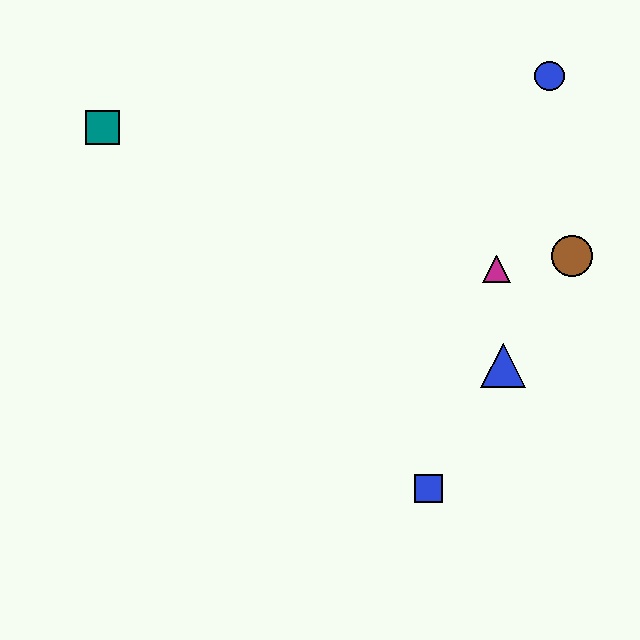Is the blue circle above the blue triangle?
Yes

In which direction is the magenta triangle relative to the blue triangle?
The magenta triangle is above the blue triangle.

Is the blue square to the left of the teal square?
No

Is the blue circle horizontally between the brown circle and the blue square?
Yes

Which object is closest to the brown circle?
The magenta triangle is closest to the brown circle.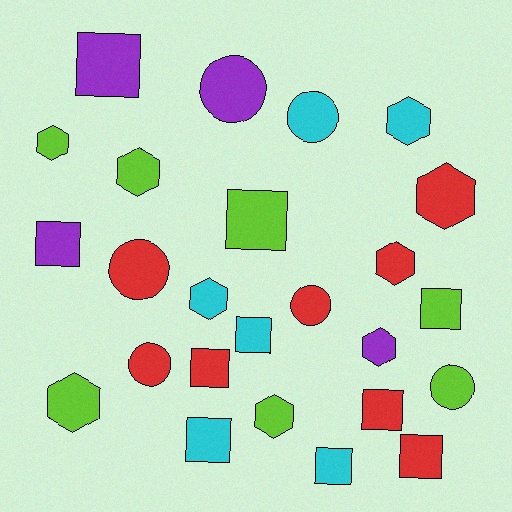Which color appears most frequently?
Red, with 8 objects.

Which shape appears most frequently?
Square, with 10 objects.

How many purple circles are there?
There is 1 purple circle.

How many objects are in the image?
There are 25 objects.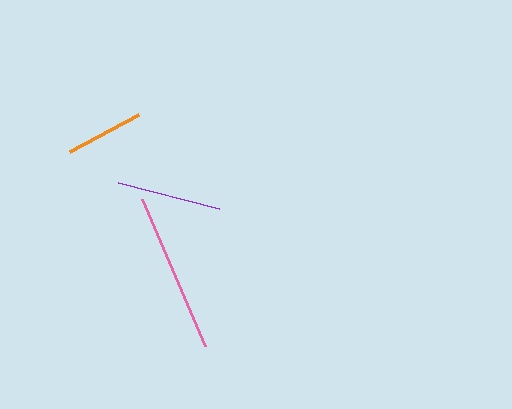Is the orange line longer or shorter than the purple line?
The purple line is longer than the orange line.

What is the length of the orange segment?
The orange segment is approximately 79 pixels long.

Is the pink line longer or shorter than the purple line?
The pink line is longer than the purple line.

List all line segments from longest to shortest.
From longest to shortest: pink, purple, orange.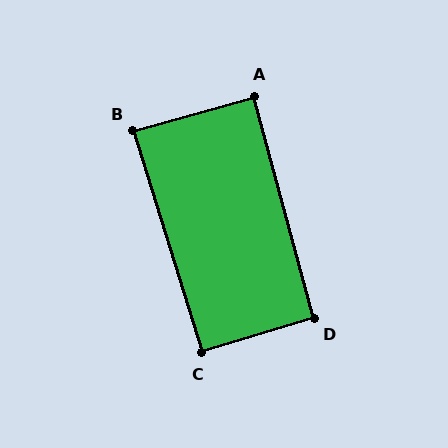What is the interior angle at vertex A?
Approximately 89 degrees (approximately right).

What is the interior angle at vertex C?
Approximately 91 degrees (approximately right).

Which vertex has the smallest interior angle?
B, at approximately 88 degrees.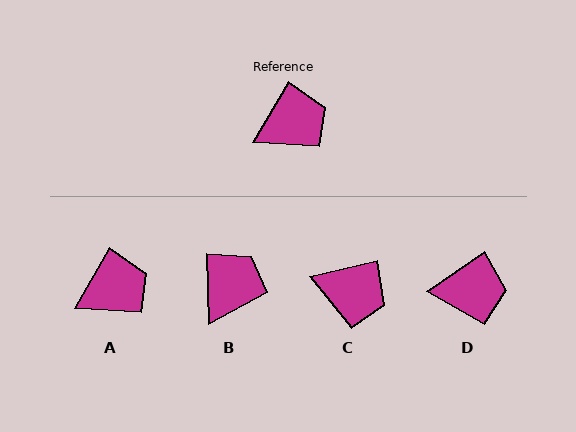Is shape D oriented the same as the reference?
No, it is off by about 26 degrees.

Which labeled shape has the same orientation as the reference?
A.